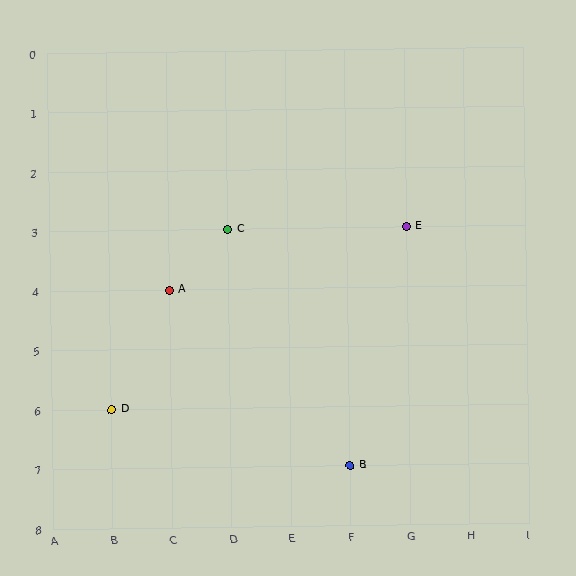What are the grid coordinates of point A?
Point A is at grid coordinates (C, 4).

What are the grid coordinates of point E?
Point E is at grid coordinates (G, 3).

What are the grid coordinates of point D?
Point D is at grid coordinates (B, 6).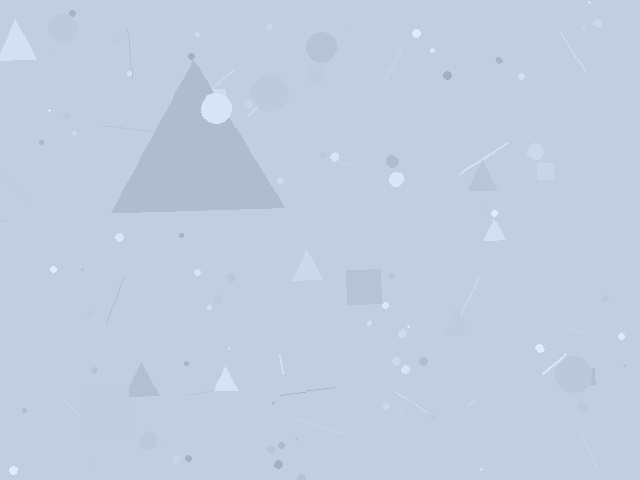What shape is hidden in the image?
A triangle is hidden in the image.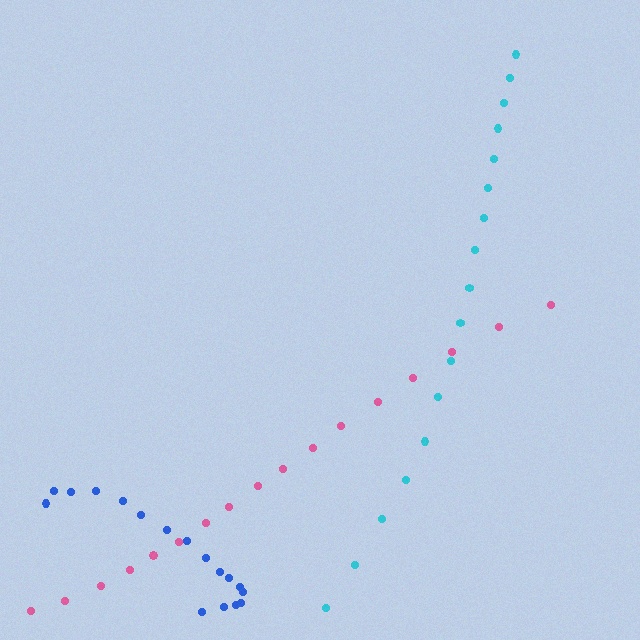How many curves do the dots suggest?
There are 3 distinct paths.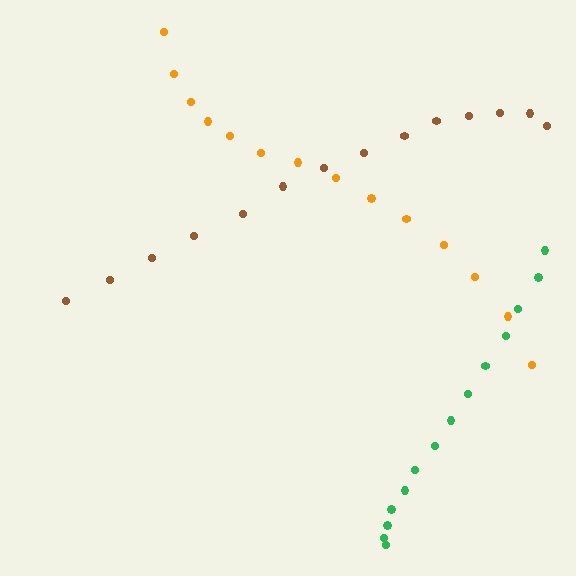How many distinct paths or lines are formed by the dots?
There are 3 distinct paths.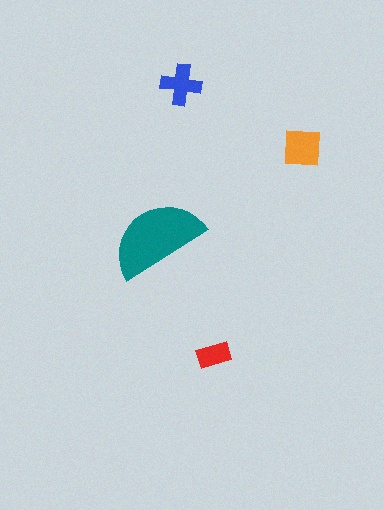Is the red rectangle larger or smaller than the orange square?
Smaller.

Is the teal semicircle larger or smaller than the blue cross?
Larger.